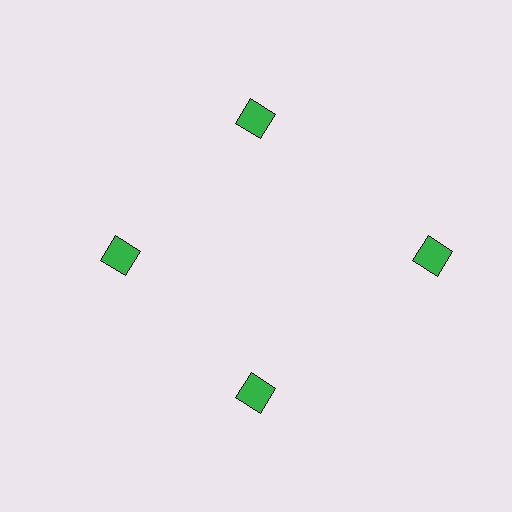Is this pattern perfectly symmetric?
No. The 4 green squares are arranged in a ring, but one element near the 3 o'clock position is pushed outward from the center, breaking the 4-fold rotational symmetry.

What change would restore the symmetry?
The symmetry would be restored by moving it inward, back onto the ring so that all 4 squares sit at equal angles and equal distance from the center.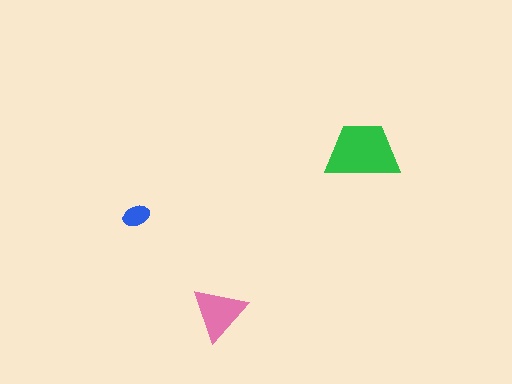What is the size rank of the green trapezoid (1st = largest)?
1st.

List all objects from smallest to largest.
The blue ellipse, the pink triangle, the green trapezoid.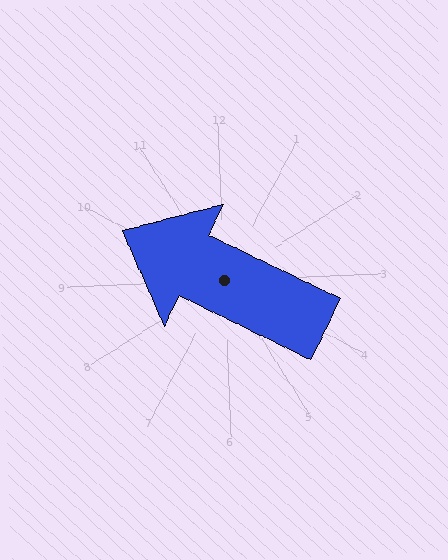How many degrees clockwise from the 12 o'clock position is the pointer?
Approximately 298 degrees.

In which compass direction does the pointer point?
Northwest.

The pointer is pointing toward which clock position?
Roughly 10 o'clock.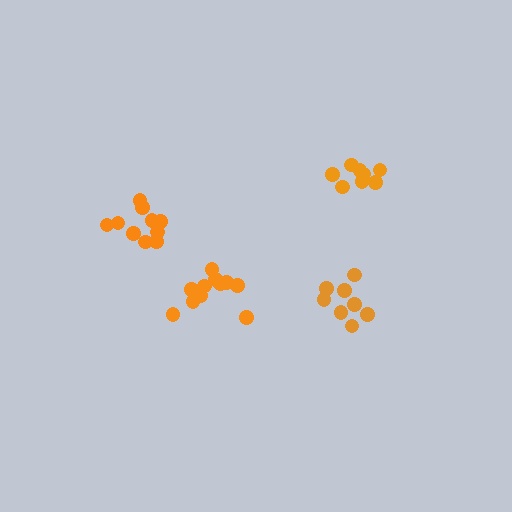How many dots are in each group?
Group 1: 12 dots, Group 2: 8 dots, Group 3: 8 dots, Group 4: 10 dots (38 total).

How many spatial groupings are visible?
There are 4 spatial groupings.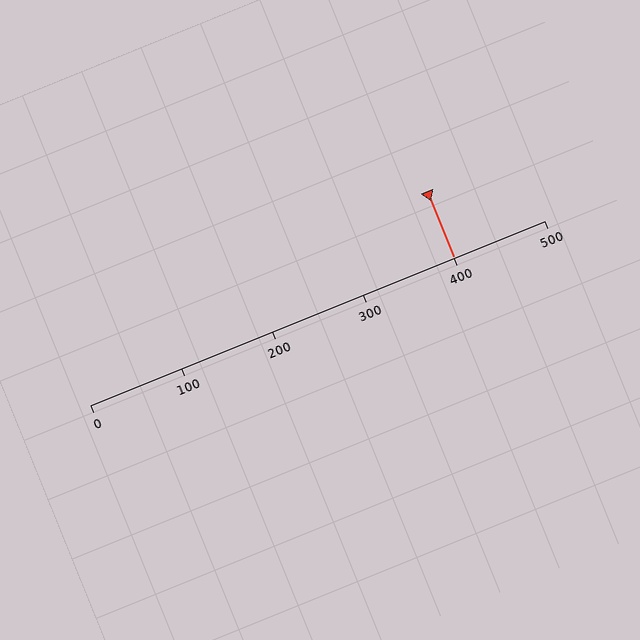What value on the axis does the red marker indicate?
The marker indicates approximately 400.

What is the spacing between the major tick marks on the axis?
The major ticks are spaced 100 apart.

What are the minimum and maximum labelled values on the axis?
The axis runs from 0 to 500.